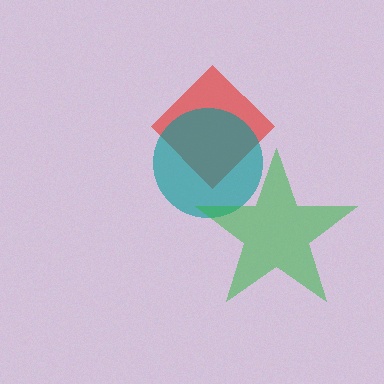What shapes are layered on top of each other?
The layered shapes are: a red diamond, a teal circle, a green star.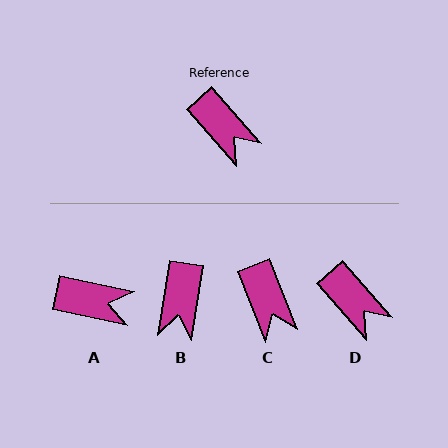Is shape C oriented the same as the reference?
No, it is off by about 20 degrees.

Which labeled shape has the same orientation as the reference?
D.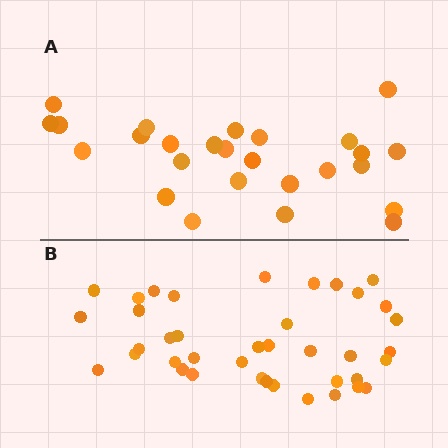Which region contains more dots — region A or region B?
Region B (the bottom region) has more dots.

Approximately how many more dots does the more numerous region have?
Region B has approximately 15 more dots than region A.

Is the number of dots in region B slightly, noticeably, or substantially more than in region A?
Region B has substantially more. The ratio is roughly 1.5 to 1.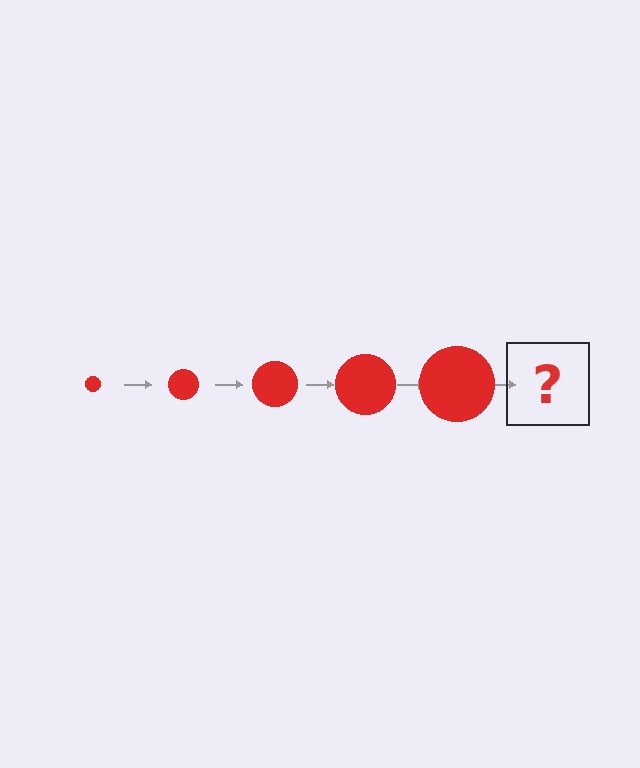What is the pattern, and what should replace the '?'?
The pattern is that the circle gets progressively larger each step. The '?' should be a red circle, larger than the previous one.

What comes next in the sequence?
The next element should be a red circle, larger than the previous one.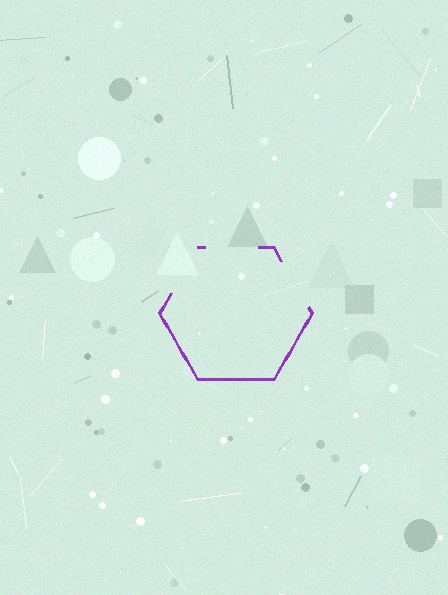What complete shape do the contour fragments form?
The contour fragments form a hexagon.